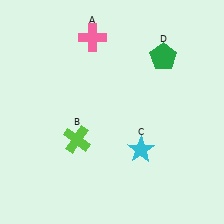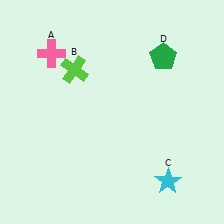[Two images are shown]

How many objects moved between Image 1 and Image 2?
3 objects moved between the two images.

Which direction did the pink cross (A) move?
The pink cross (A) moved left.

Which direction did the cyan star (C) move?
The cyan star (C) moved down.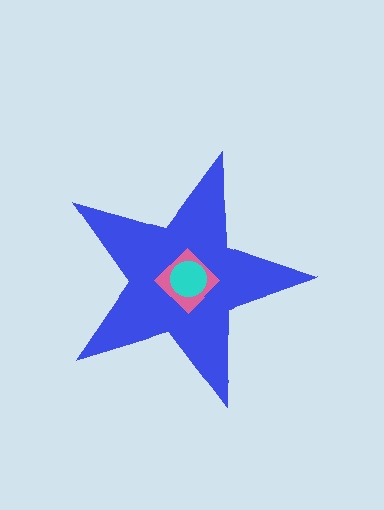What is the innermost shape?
The cyan circle.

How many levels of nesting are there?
3.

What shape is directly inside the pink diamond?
The cyan circle.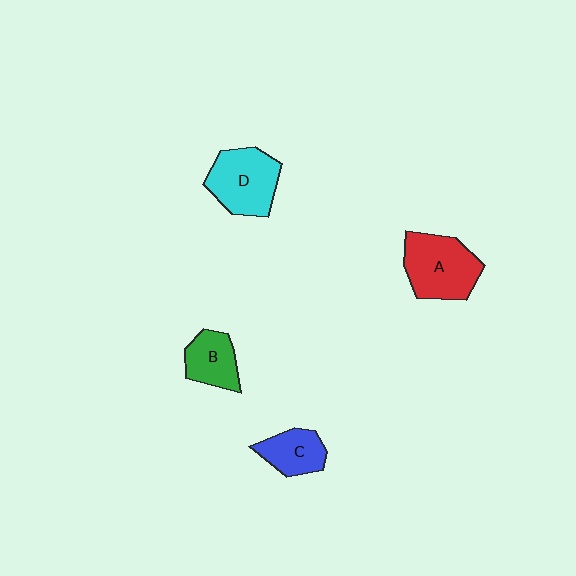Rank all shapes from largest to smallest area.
From largest to smallest: A (red), D (cyan), B (green), C (blue).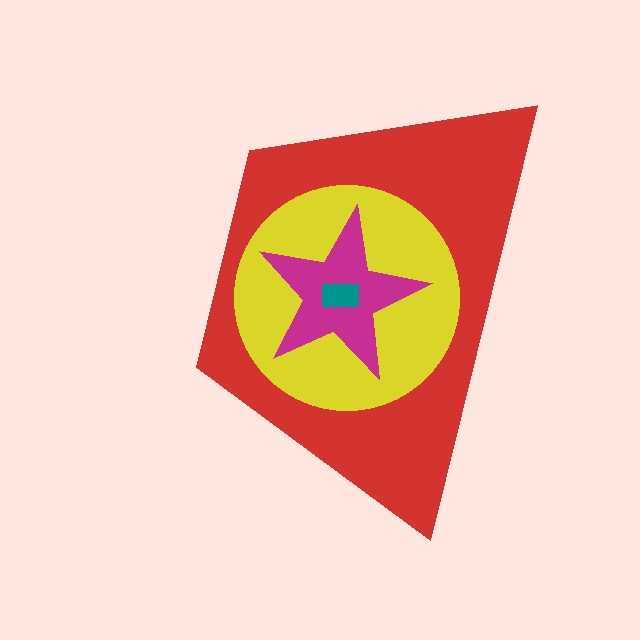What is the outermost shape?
The red trapezoid.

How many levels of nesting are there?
4.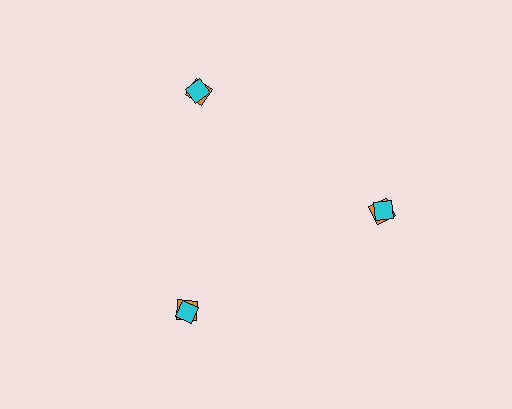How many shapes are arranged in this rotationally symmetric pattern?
There are 6 shapes, arranged in 3 groups of 2.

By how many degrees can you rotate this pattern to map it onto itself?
The pattern maps onto itself every 120 degrees of rotation.